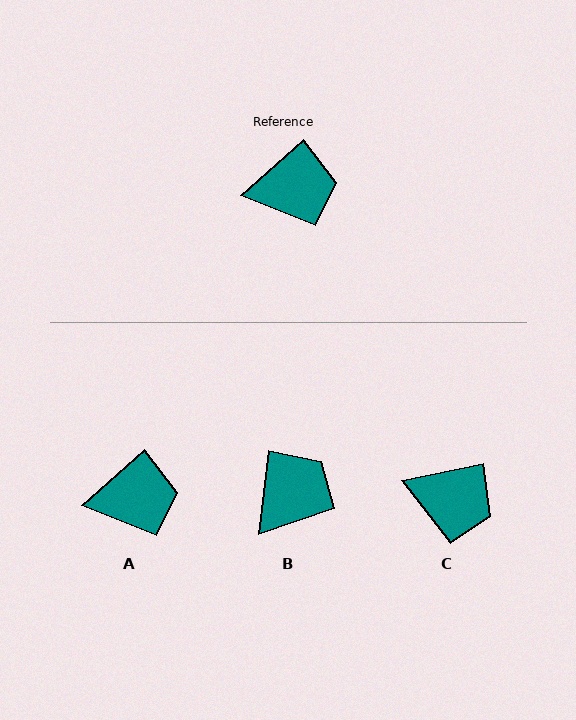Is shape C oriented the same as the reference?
No, it is off by about 30 degrees.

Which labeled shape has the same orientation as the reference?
A.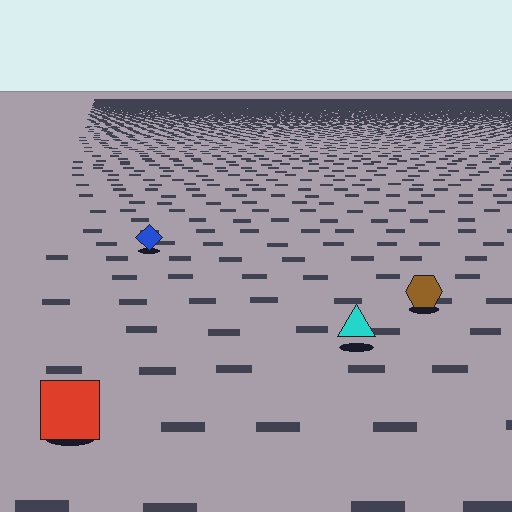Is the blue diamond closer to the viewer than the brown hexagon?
No. The brown hexagon is closer — you can tell from the texture gradient: the ground texture is coarser near it.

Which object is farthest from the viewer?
The blue diamond is farthest from the viewer. It appears smaller and the ground texture around it is denser.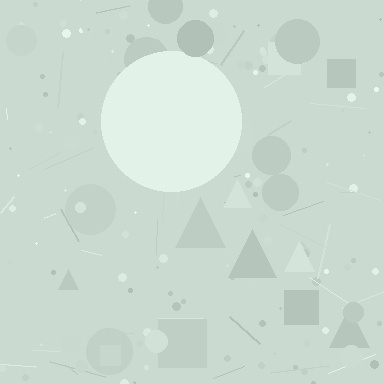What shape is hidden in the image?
A circle is hidden in the image.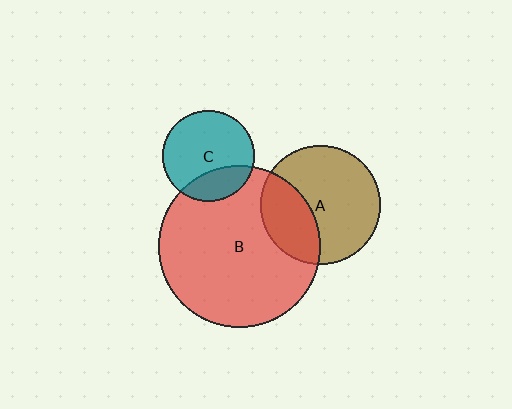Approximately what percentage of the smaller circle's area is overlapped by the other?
Approximately 25%.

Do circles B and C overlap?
Yes.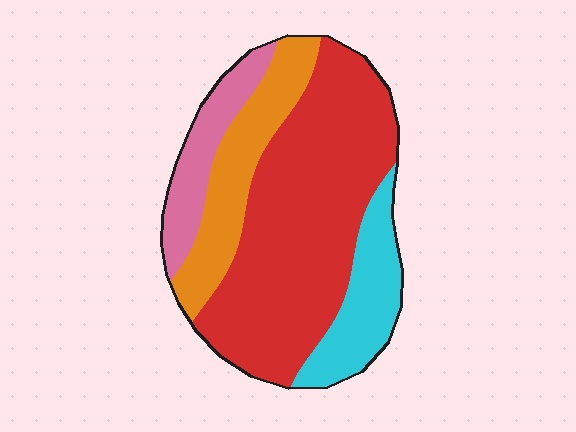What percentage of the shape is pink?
Pink covers around 10% of the shape.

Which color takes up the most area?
Red, at roughly 55%.